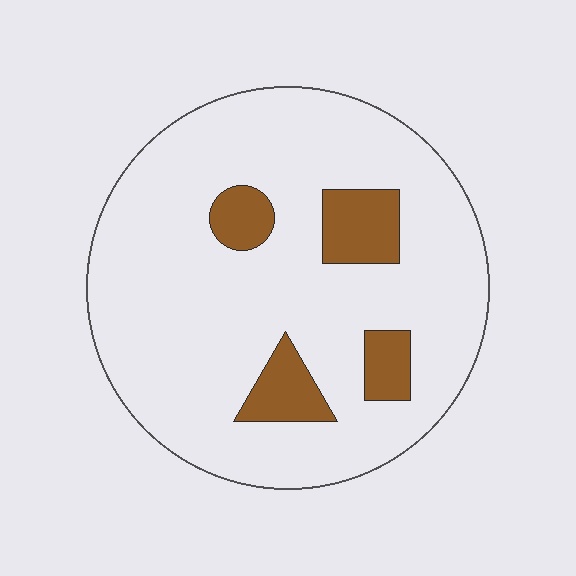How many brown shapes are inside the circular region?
4.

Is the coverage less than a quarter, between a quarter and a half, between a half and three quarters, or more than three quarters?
Less than a quarter.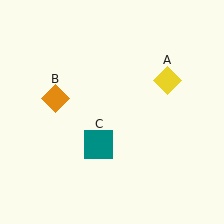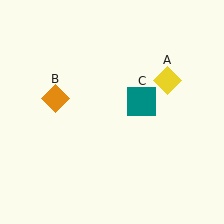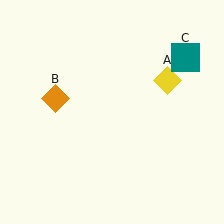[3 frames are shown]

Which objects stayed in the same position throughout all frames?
Yellow diamond (object A) and orange diamond (object B) remained stationary.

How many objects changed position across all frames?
1 object changed position: teal square (object C).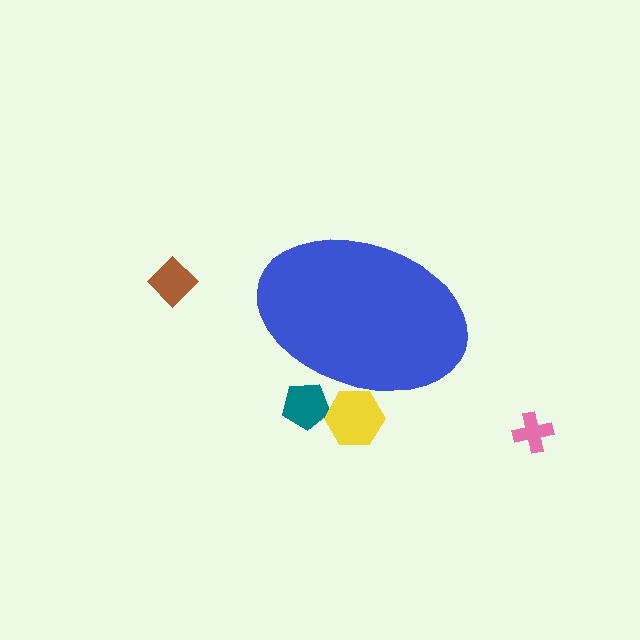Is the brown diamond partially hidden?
No, the brown diamond is fully visible.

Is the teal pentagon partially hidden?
Yes, the teal pentagon is partially hidden behind the blue ellipse.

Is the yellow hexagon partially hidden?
Yes, the yellow hexagon is partially hidden behind the blue ellipse.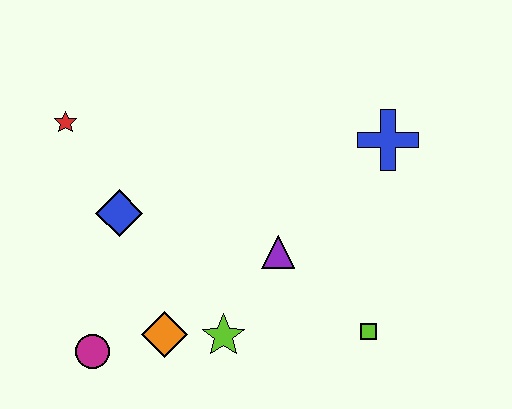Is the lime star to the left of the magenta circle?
No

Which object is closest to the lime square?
The purple triangle is closest to the lime square.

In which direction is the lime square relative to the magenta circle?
The lime square is to the right of the magenta circle.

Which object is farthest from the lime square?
The red star is farthest from the lime square.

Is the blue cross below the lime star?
No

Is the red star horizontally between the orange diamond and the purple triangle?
No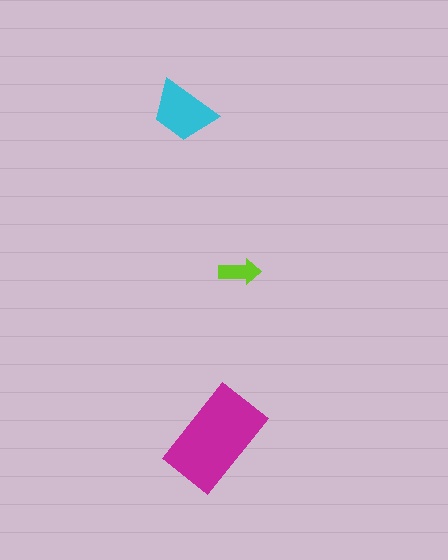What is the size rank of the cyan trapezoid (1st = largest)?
2nd.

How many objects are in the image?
There are 3 objects in the image.